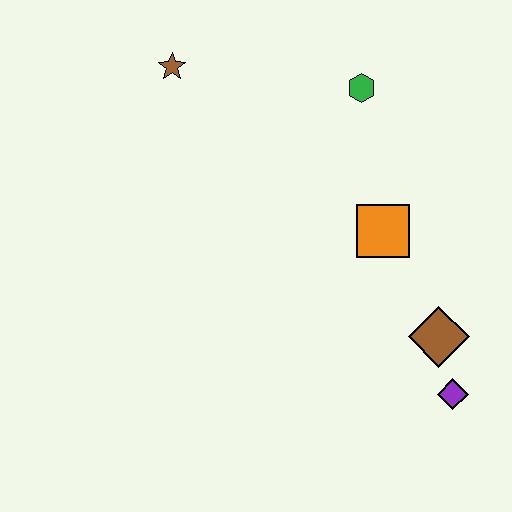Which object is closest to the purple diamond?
The brown diamond is closest to the purple diamond.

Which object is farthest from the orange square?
The brown star is farthest from the orange square.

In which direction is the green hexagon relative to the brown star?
The green hexagon is to the right of the brown star.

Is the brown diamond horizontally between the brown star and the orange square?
No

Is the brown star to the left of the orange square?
Yes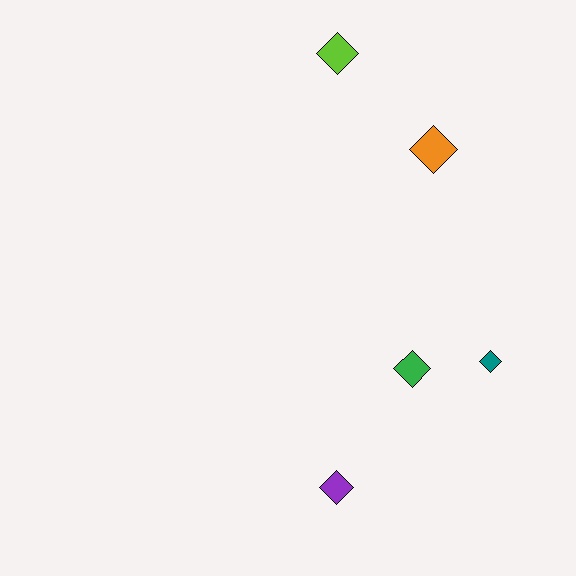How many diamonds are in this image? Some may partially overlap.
There are 5 diamonds.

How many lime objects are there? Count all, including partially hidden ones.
There is 1 lime object.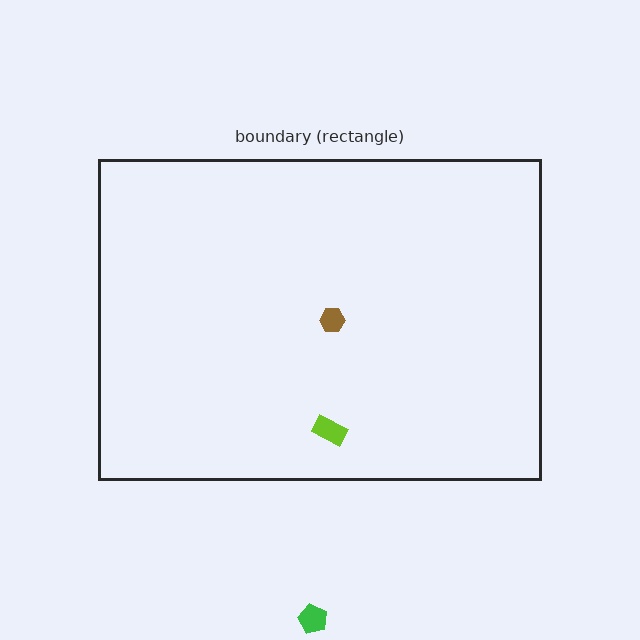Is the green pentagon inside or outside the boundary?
Outside.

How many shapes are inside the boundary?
2 inside, 1 outside.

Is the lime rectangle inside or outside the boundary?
Inside.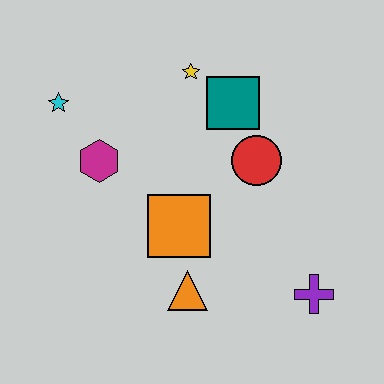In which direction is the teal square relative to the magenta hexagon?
The teal square is to the right of the magenta hexagon.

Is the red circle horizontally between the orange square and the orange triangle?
No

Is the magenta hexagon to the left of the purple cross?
Yes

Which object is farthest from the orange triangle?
The cyan star is farthest from the orange triangle.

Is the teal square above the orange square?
Yes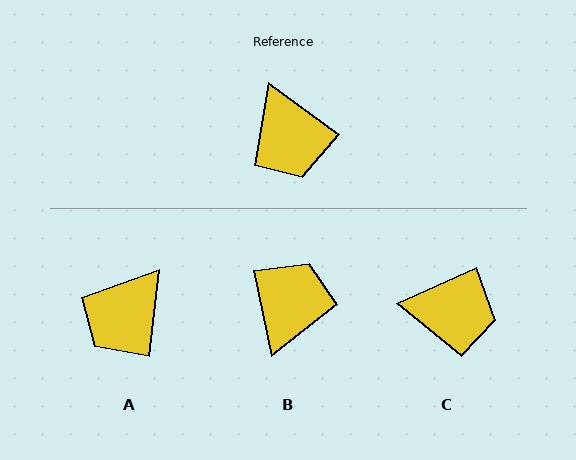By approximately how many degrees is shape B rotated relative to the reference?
Approximately 138 degrees counter-clockwise.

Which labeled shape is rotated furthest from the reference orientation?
B, about 138 degrees away.